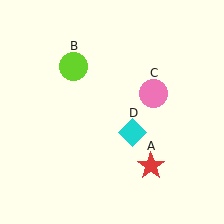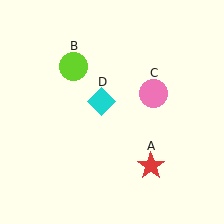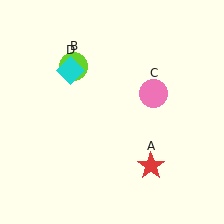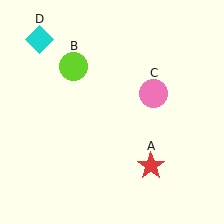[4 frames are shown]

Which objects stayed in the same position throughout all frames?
Red star (object A) and lime circle (object B) and pink circle (object C) remained stationary.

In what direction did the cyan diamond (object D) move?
The cyan diamond (object D) moved up and to the left.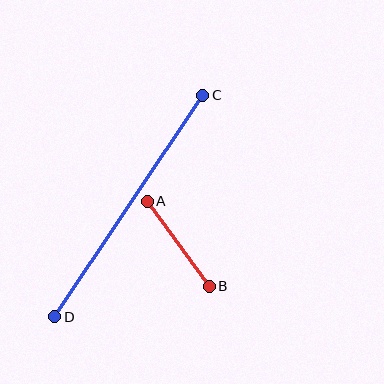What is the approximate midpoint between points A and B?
The midpoint is at approximately (178, 244) pixels.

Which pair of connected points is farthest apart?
Points C and D are farthest apart.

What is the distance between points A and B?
The distance is approximately 105 pixels.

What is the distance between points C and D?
The distance is approximately 266 pixels.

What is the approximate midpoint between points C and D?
The midpoint is at approximately (129, 206) pixels.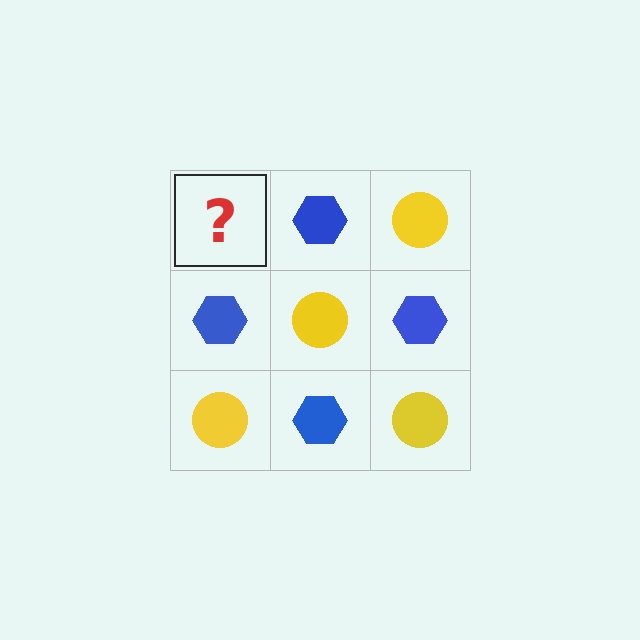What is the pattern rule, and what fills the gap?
The rule is that it alternates yellow circle and blue hexagon in a checkerboard pattern. The gap should be filled with a yellow circle.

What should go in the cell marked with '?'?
The missing cell should contain a yellow circle.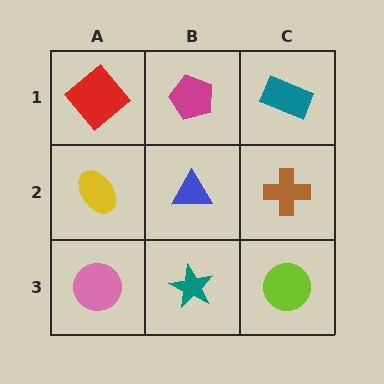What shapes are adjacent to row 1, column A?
A yellow ellipse (row 2, column A), a magenta pentagon (row 1, column B).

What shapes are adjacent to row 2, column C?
A teal rectangle (row 1, column C), a lime circle (row 3, column C), a blue triangle (row 2, column B).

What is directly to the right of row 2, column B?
A brown cross.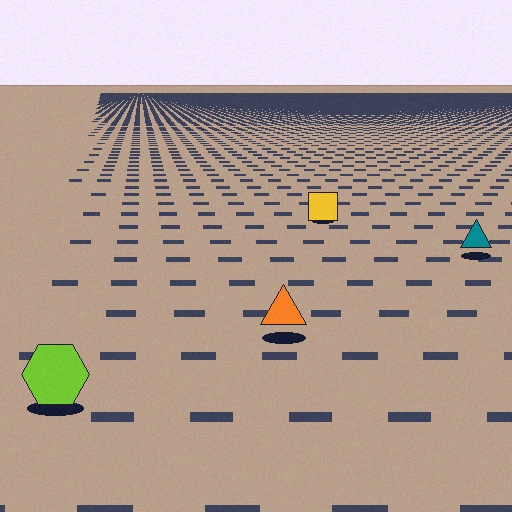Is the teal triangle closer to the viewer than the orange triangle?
No. The orange triangle is closer — you can tell from the texture gradient: the ground texture is coarser near it.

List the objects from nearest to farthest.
From nearest to farthest: the lime hexagon, the orange triangle, the teal triangle, the yellow square.